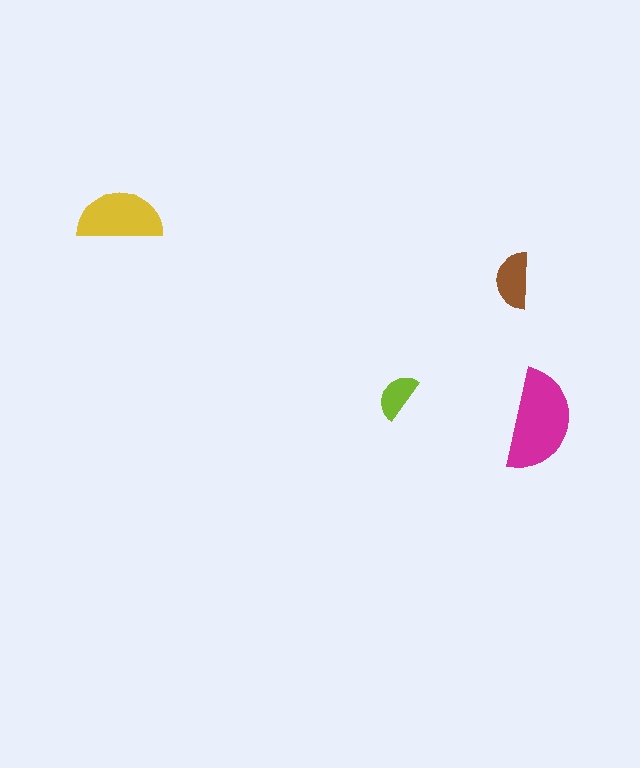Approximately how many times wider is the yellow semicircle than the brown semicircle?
About 1.5 times wider.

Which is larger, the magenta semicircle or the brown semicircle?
The magenta one.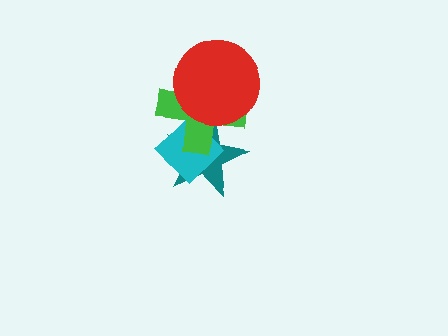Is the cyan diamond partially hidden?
Yes, it is partially covered by another shape.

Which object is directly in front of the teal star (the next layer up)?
The cyan diamond is directly in front of the teal star.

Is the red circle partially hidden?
No, no other shape covers it.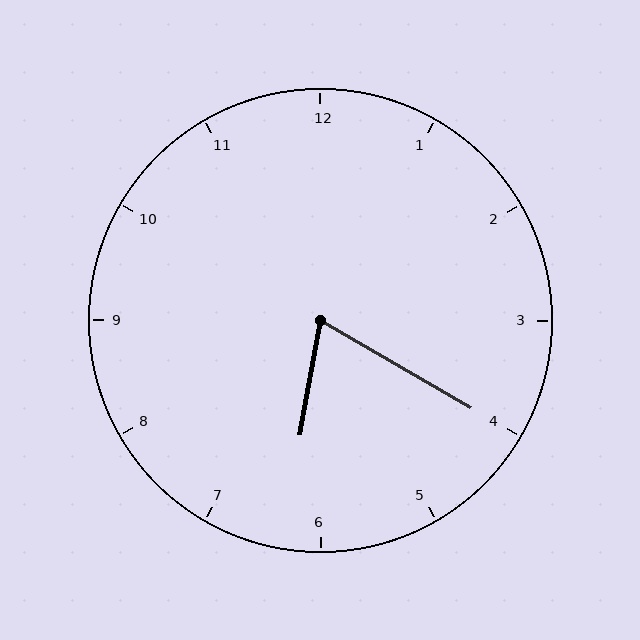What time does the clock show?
6:20.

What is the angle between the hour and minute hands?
Approximately 70 degrees.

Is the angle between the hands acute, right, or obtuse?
It is acute.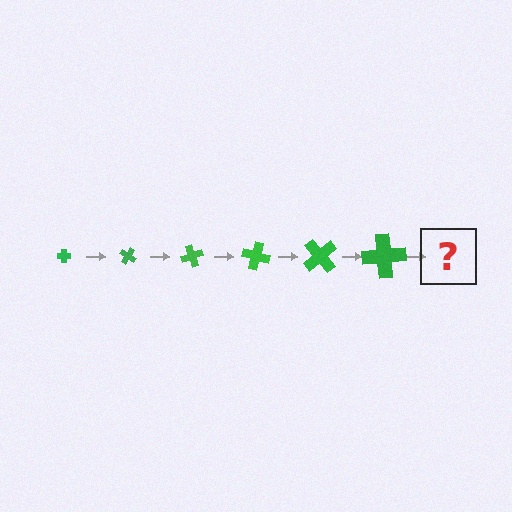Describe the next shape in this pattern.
It should be a cross, larger than the previous one and rotated 210 degrees from the start.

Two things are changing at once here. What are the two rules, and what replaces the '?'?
The two rules are that the cross grows larger each step and it rotates 35 degrees each step. The '?' should be a cross, larger than the previous one and rotated 210 degrees from the start.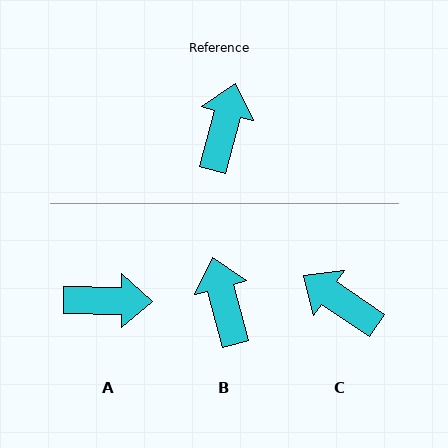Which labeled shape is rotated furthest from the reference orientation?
A, about 76 degrees away.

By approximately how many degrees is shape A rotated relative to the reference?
Approximately 76 degrees clockwise.